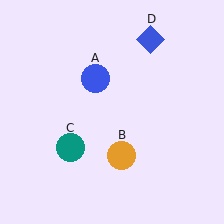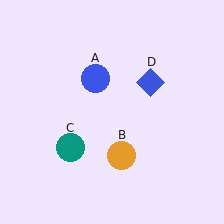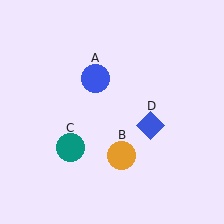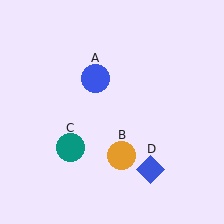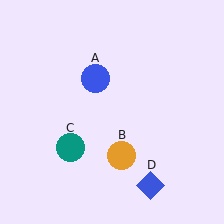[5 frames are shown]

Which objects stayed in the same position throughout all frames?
Blue circle (object A) and orange circle (object B) and teal circle (object C) remained stationary.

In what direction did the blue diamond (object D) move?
The blue diamond (object D) moved down.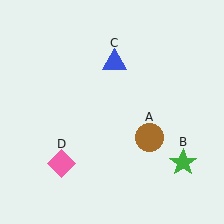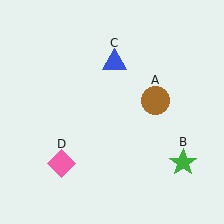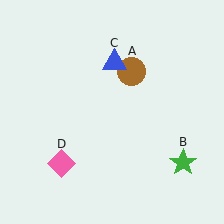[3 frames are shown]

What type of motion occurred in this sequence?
The brown circle (object A) rotated counterclockwise around the center of the scene.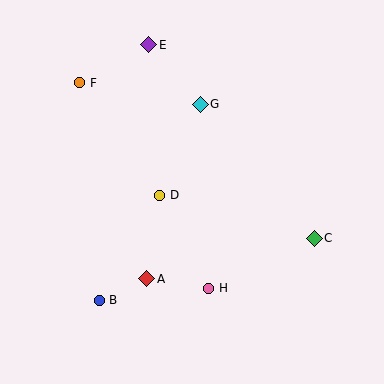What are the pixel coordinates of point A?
Point A is at (147, 279).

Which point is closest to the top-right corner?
Point G is closest to the top-right corner.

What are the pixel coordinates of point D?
Point D is at (160, 195).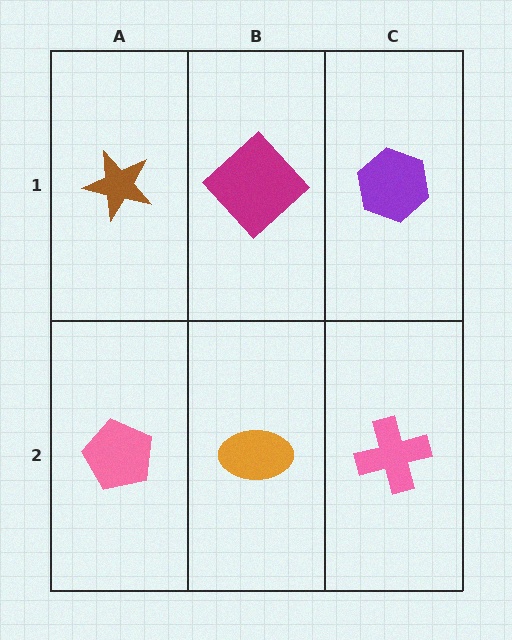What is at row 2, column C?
A pink cross.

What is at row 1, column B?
A magenta diamond.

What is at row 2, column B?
An orange ellipse.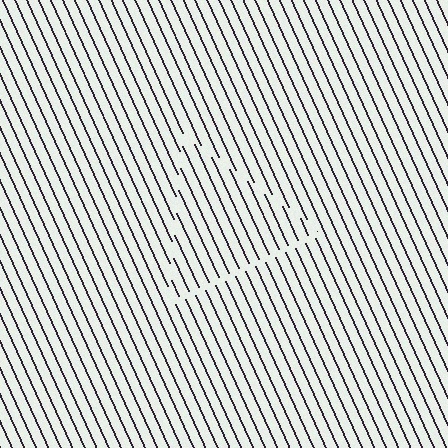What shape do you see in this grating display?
An illusory triangle. The interior of the shape contains the same grating, shifted by half a period — the contour is defined by the phase discontinuity where line-ends from the inner and outer gratings abut.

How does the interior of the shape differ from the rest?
The interior of the shape contains the same grating, shifted by half a period — the contour is defined by the phase discontinuity where line-ends from the inner and outer gratings abut.